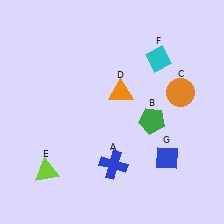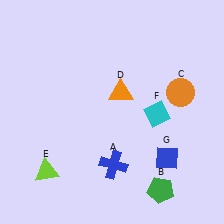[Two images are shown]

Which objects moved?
The objects that moved are: the green pentagon (B), the cyan diamond (F).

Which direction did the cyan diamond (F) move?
The cyan diamond (F) moved down.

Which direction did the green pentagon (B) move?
The green pentagon (B) moved down.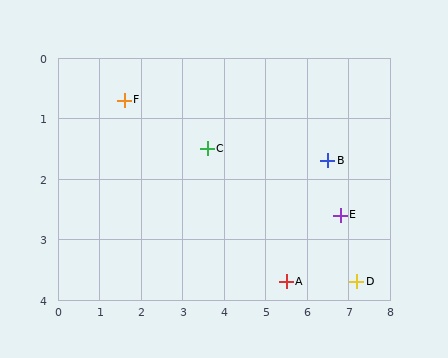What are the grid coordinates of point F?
Point F is at approximately (1.6, 0.7).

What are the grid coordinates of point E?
Point E is at approximately (6.8, 2.6).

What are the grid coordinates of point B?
Point B is at approximately (6.5, 1.7).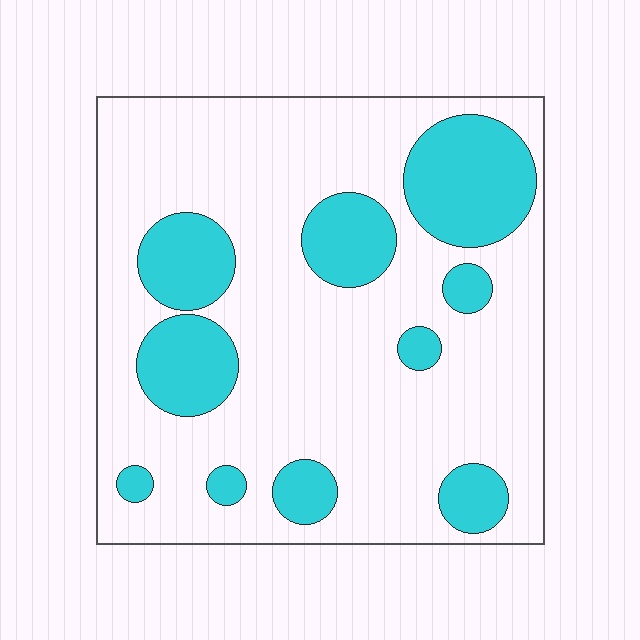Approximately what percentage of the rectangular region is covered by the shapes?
Approximately 25%.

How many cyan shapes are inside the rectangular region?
10.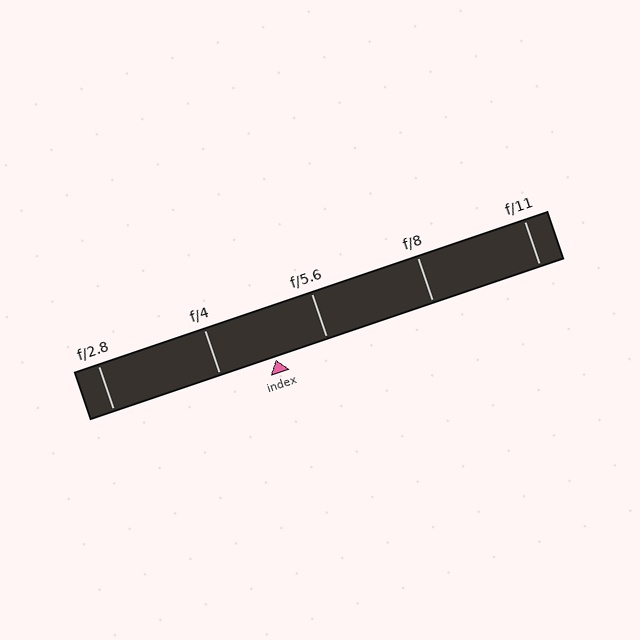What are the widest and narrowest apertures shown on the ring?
The widest aperture shown is f/2.8 and the narrowest is f/11.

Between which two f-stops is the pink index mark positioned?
The index mark is between f/4 and f/5.6.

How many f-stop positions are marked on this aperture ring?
There are 5 f-stop positions marked.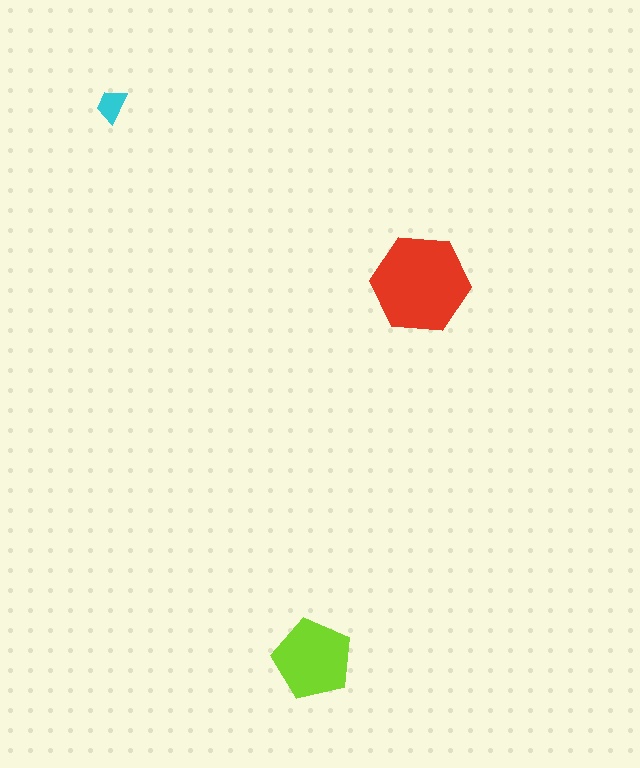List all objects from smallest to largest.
The cyan trapezoid, the lime pentagon, the red hexagon.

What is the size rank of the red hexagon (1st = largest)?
1st.